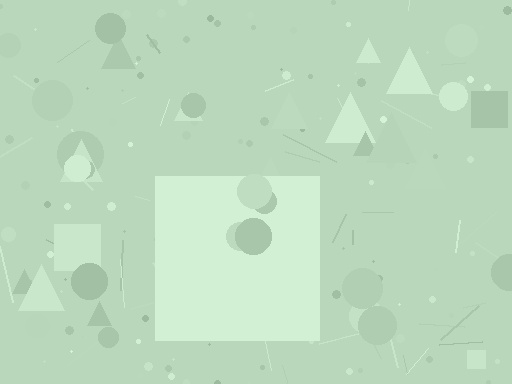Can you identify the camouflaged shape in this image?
The camouflaged shape is a square.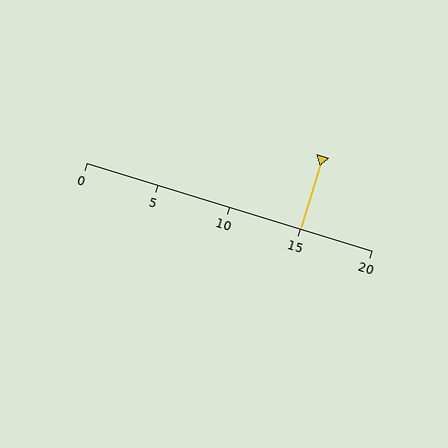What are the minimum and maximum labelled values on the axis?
The axis runs from 0 to 20.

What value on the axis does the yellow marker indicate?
The marker indicates approximately 15.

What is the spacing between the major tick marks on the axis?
The major ticks are spaced 5 apart.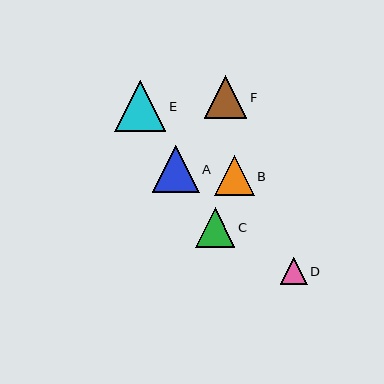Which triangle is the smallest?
Triangle D is the smallest with a size of approximately 27 pixels.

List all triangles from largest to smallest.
From largest to smallest: E, A, F, B, C, D.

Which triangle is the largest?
Triangle E is the largest with a size of approximately 51 pixels.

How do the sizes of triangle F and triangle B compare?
Triangle F and triangle B are approximately the same size.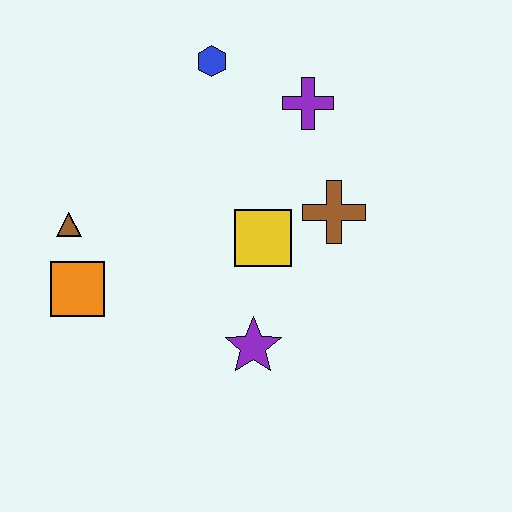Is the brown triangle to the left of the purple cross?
Yes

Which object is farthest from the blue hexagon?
The purple star is farthest from the blue hexagon.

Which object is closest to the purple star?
The yellow square is closest to the purple star.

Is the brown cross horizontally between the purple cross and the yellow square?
No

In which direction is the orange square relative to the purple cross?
The orange square is to the left of the purple cross.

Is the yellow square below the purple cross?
Yes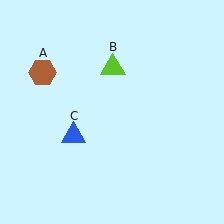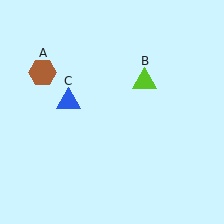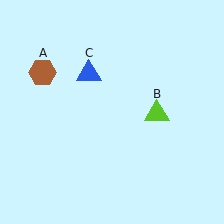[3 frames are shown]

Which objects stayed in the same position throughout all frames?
Brown hexagon (object A) remained stationary.